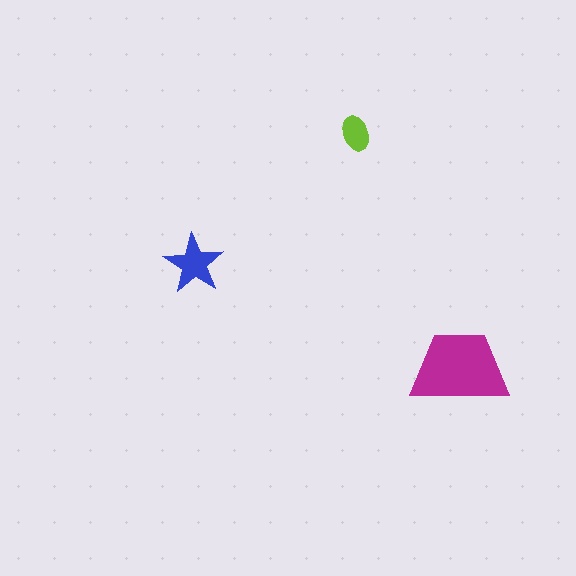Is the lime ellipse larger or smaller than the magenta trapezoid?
Smaller.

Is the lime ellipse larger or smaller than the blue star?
Smaller.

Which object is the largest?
The magenta trapezoid.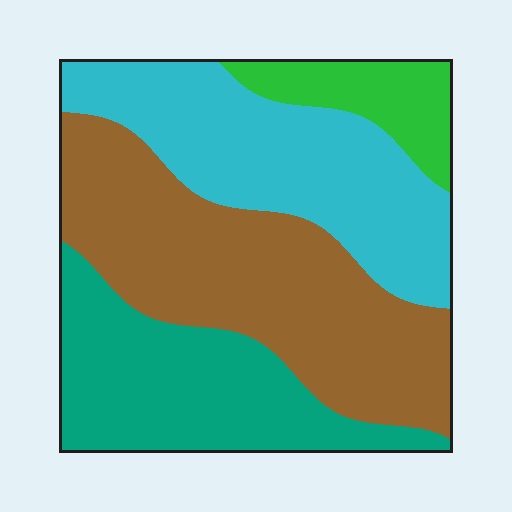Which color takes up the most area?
Brown, at roughly 35%.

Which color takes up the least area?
Green, at roughly 10%.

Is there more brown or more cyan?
Brown.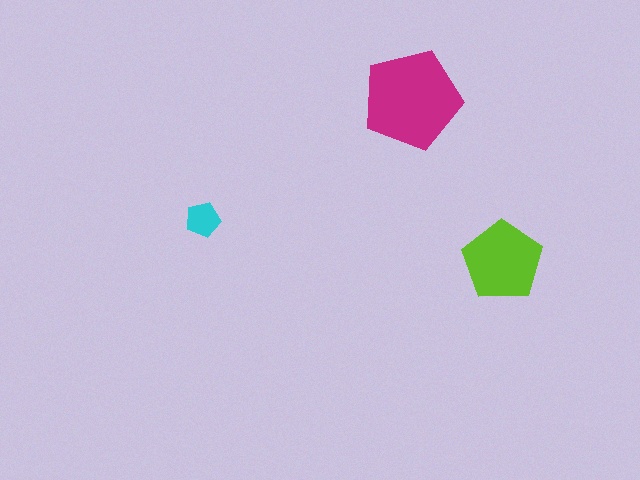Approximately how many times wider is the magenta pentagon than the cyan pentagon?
About 3 times wider.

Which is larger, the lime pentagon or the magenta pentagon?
The magenta one.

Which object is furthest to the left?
The cyan pentagon is leftmost.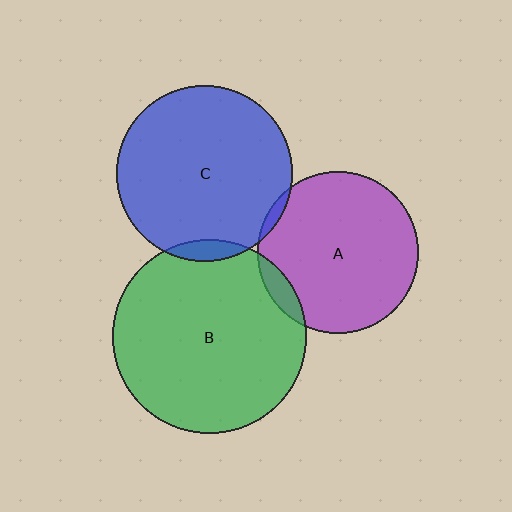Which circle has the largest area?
Circle B (green).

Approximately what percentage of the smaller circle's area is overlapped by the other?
Approximately 5%.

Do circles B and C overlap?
Yes.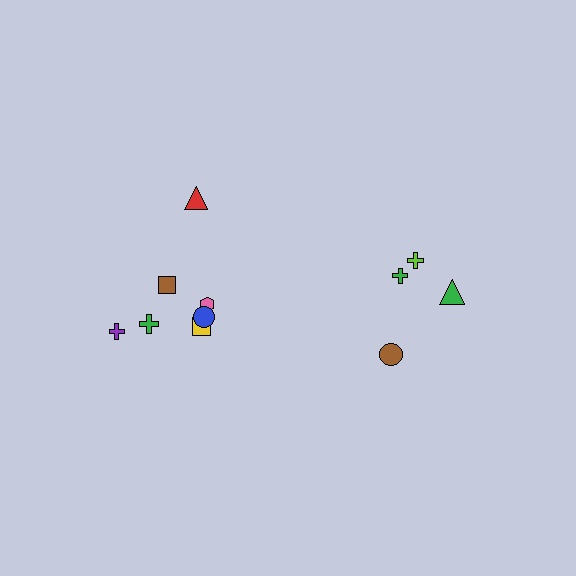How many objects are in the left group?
There are 7 objects.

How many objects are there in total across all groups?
There are 11 objects.